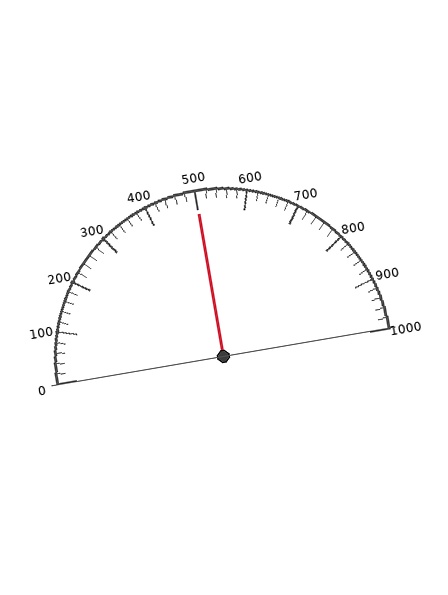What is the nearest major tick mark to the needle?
The nearest major tick mark is 500.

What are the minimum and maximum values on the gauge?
The gauge ranges from 0 to 1000.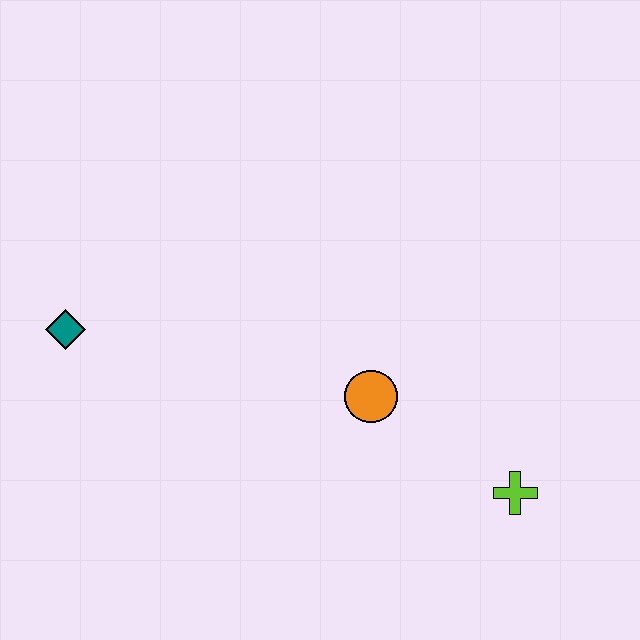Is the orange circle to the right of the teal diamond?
Yes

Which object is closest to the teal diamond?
The orange circle is closest to the teal diamond.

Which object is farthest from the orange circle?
The teal diamond is farthest from the orange circle.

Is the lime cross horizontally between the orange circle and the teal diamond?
No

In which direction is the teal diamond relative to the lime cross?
The teal diamond is to the left of the lime cross.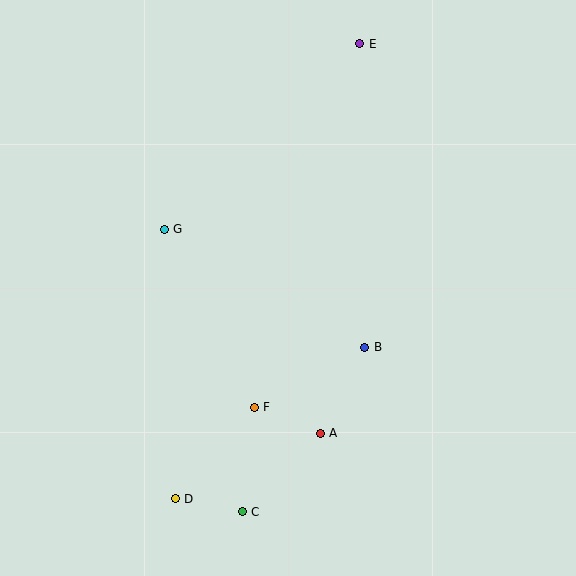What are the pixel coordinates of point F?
Point F is at (254, 407).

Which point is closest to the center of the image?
Point B at (365, 348) is closest to the center.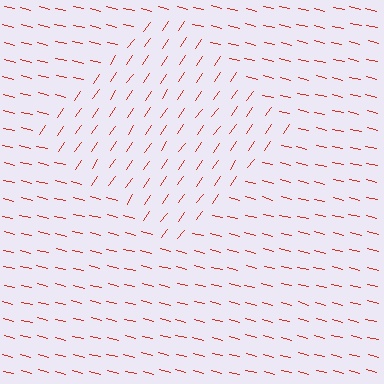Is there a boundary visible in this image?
Yes, there is a texture boundary formed by a change in line orientation.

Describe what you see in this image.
The image is filled with small red line segments. A diamond region in the image has lines oriented differently from the surrounding lines, creating a visible texture boundary.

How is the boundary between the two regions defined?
The boundary is defined purely by a change in line orientation (approximately 68 degrees difference). All lines are the same color and thickness.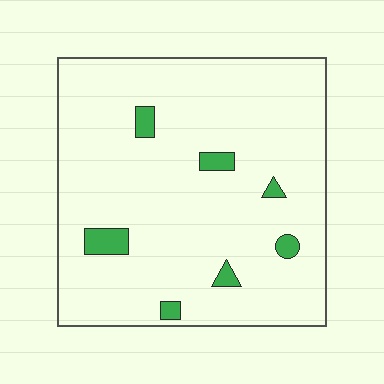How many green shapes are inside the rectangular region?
7.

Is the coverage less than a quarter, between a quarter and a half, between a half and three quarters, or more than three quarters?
Less than a quarter.